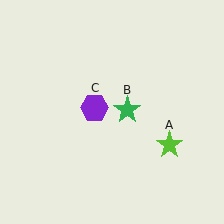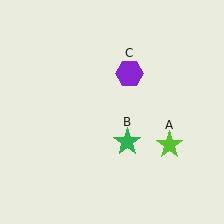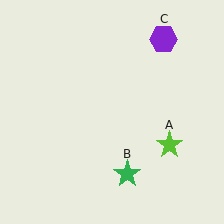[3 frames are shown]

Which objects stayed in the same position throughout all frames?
Lime star (object A) remained stationary.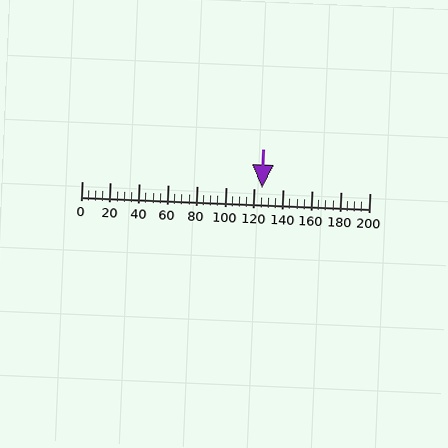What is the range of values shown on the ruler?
The ruler shows values from 0 to 200.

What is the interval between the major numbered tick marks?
The major tick marks are spaced 20 units apart.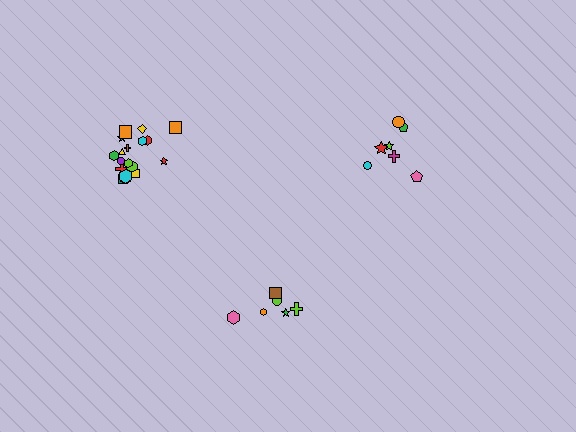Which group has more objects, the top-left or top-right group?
The top-left group.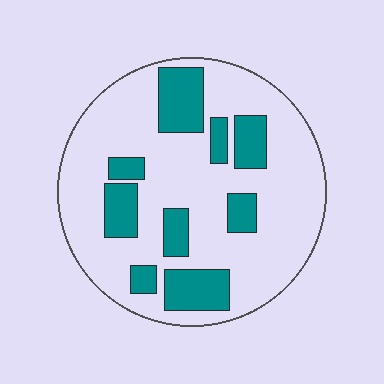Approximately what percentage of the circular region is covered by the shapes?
Approximately 25%.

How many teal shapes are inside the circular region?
9.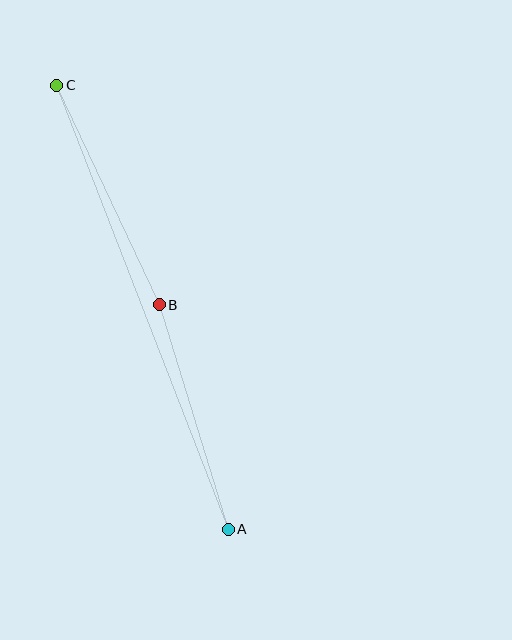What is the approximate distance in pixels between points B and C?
The distance between B and C is approximately 242 pixels.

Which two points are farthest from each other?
Points A and C are farthest from each other.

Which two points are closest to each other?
Points A and B are closest to each other.